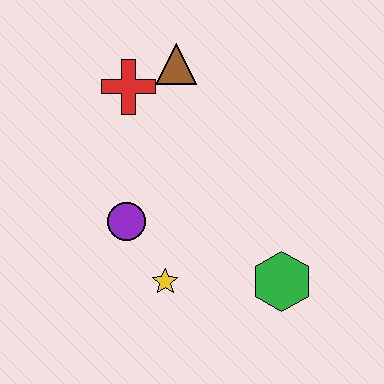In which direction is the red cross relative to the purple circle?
The red cross is above the purple circle.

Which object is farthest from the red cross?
The green hexagon is farthest from the red cross.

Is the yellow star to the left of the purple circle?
No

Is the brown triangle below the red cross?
No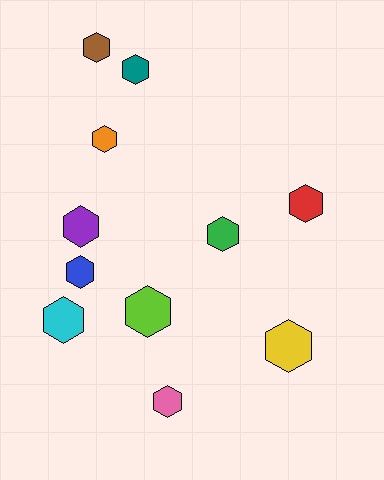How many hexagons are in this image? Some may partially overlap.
There are 11 hexagons.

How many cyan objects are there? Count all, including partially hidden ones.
There is 1 cyan object.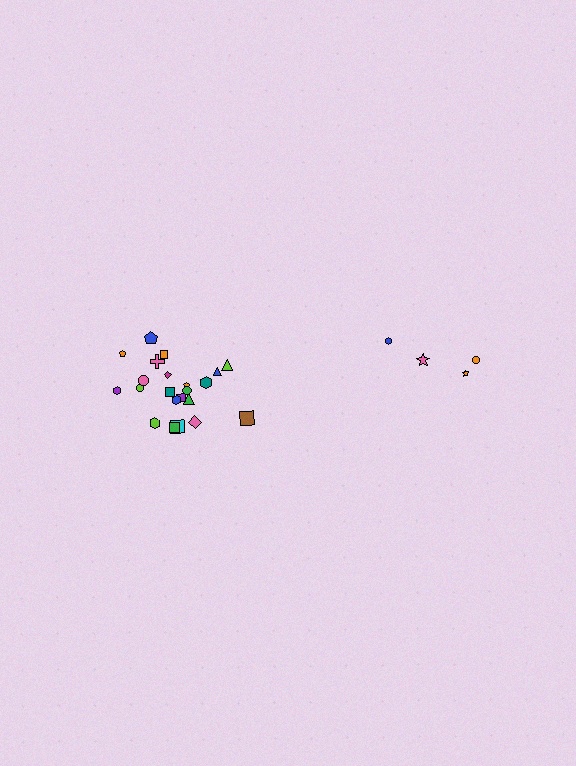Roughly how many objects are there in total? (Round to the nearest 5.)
Roughly 25 objects in total.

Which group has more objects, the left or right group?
The left group.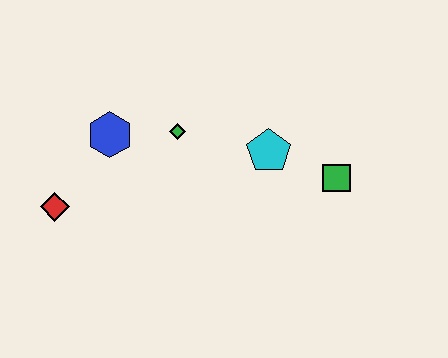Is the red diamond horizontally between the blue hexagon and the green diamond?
No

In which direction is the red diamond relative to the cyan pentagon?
The red diamond is to the left of the cyan pentagon.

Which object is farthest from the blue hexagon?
The green square is farthest from the blue hexagon.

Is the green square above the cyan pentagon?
No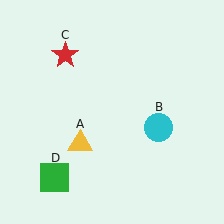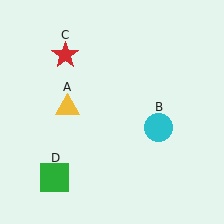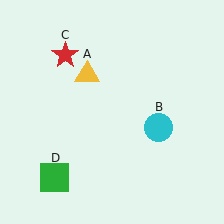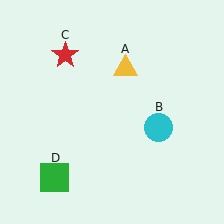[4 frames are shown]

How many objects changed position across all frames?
1 object changed position: yellow triangle (object A).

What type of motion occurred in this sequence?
The yellow triangle (object A) rotated clockwise around the center of the scene.